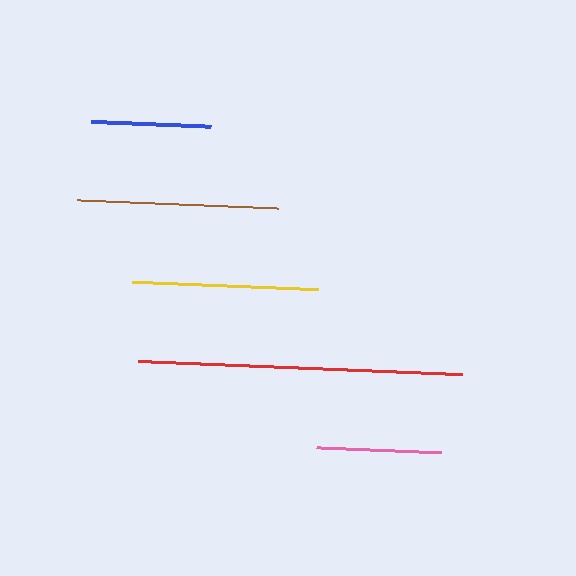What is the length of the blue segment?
The blue segment is approximately 120 pixels long.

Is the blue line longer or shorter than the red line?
The red line is longer than the blue line.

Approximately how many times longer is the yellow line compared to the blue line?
The yellow line is approximately 1.6 times the length of the blue line.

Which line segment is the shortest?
The blue line is the shortest at approximately 120 pixels.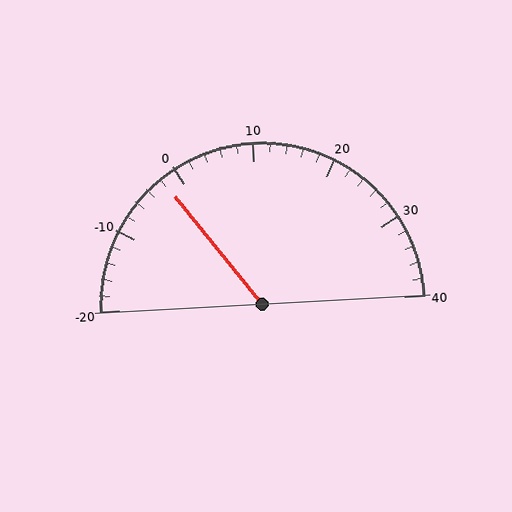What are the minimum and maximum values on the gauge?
The gauge ranges from -20 to 40.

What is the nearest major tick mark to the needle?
The nearest major tick mark is 0.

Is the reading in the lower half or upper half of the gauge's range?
The reading is in the lower half of the range (-20 to 40).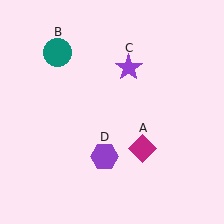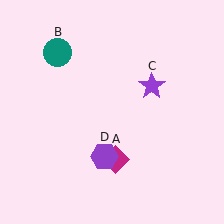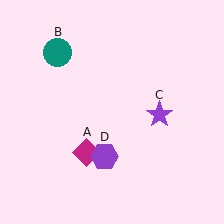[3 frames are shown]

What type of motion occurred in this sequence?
The magenta diamond (object A), purple star (object C) rotated clockwise around the center of the scene.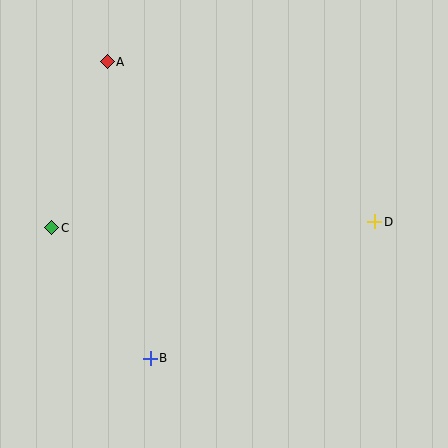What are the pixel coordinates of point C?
Point C is at (52, 228).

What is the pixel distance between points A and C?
The distance between A and C is 175 pixels.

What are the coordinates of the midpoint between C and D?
The midpoint between C and D is at (213, 225).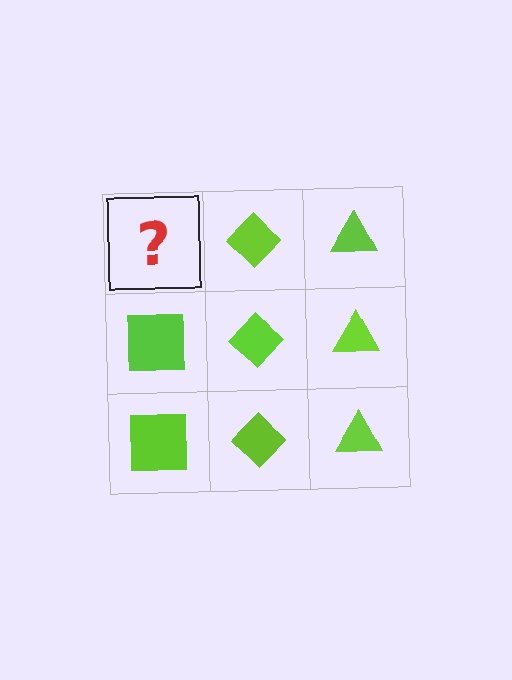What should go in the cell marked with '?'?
The missing cell should contain a lime square.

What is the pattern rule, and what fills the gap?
The rule is that each column has a consistent shape. The gap should be filled with a lime square.